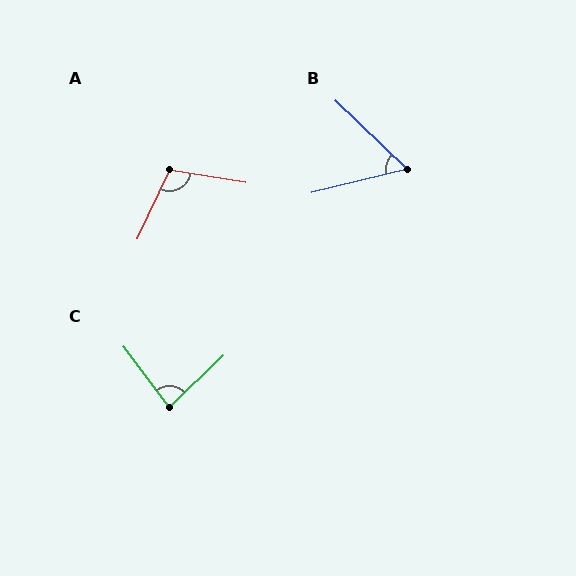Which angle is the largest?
A, at approximately 106 degrees.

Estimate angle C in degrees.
Approximately 83 degrees.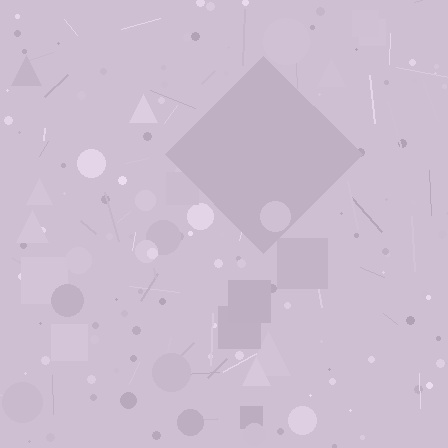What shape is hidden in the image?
A diamond is hidden in the image.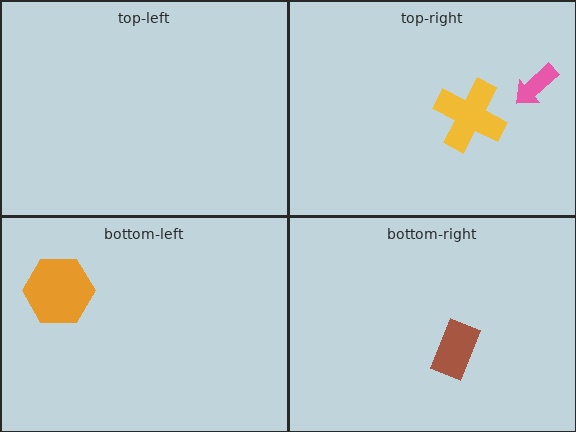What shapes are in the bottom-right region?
The brown rectangle.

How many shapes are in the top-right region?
2.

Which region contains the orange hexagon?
The bottom-left region.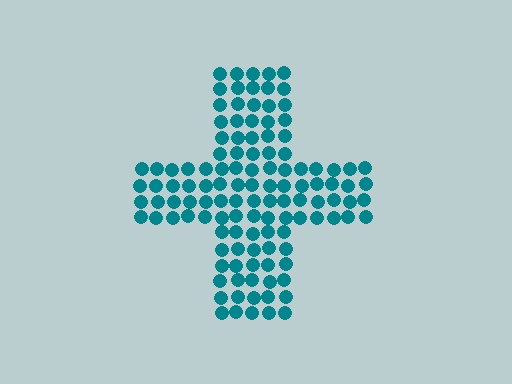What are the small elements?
The small elements are circles.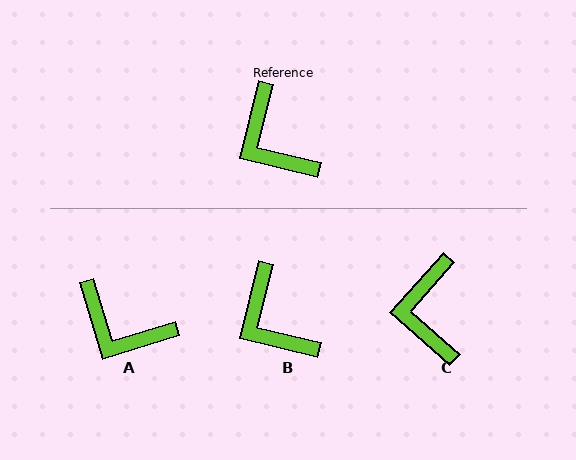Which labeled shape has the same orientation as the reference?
B.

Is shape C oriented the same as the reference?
No, it is off by about 28 degrees.